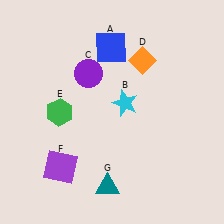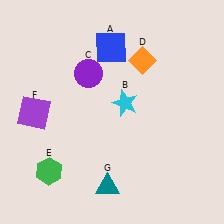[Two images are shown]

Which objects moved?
The objects that moved are: the green hexagon (E), the purple square (F).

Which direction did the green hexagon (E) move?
The green hexagon (E) moved down.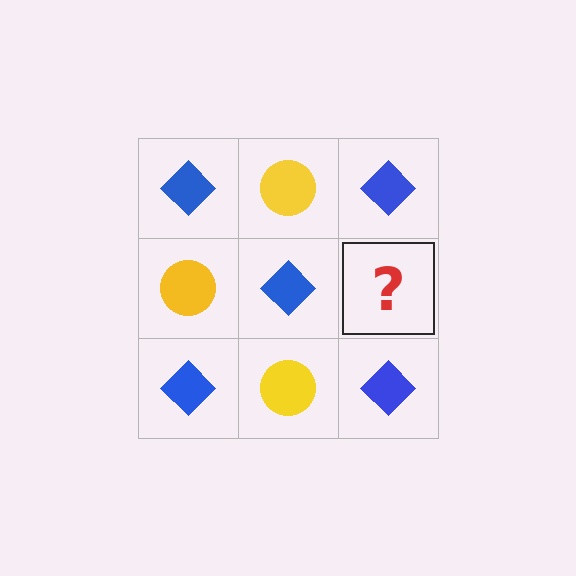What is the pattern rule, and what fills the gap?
The rule is that it alternates blue diamond and yellow circle in a checkerboard pattern. The gap should be filled with a yellow circle.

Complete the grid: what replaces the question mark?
The question mark should be replaced with a yellow circle.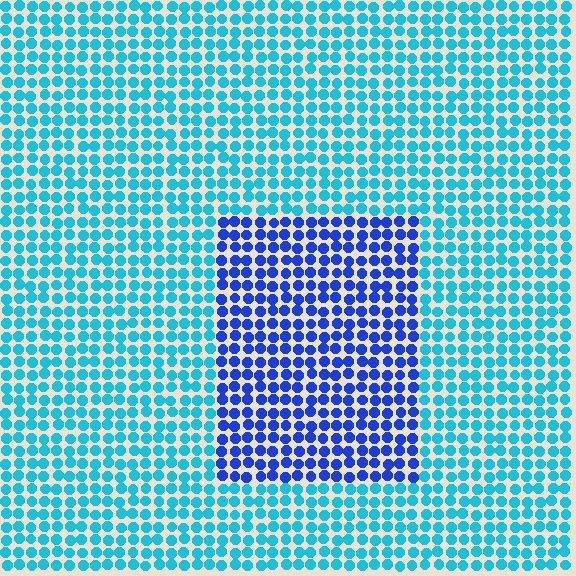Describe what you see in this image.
The image is filled with small cyan elements in a uniform arrangement. A rectangle-shaped region is visible where the elements are tinted to a slightly different hue, forming a subtle color boundary.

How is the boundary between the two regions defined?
The boundary is defined purely by a slight shift in hue (about 42 degrees). Spacing, size, and orientation are identical on both sides.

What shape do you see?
I see a rectangle.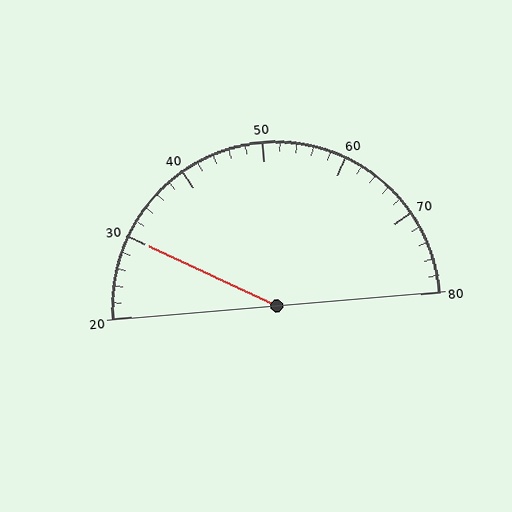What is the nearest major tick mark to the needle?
The nearest major tick mark is 30.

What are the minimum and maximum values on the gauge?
The gauge ranges from 20 to 80.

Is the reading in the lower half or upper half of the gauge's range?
The reading is in the lower half of the range (20 to 80).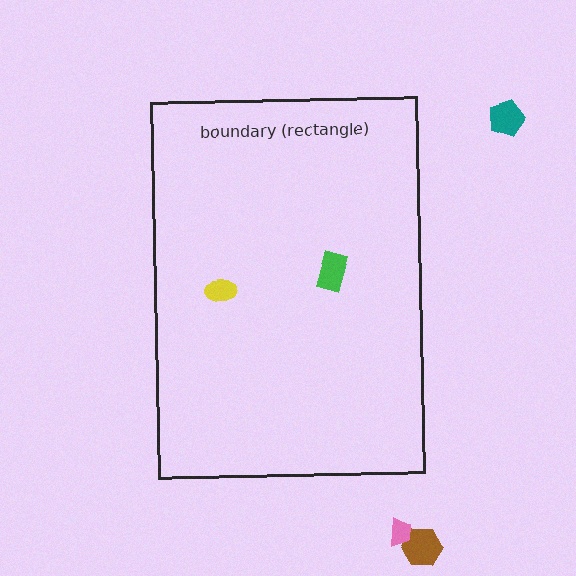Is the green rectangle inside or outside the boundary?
Inside.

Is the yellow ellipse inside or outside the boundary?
Inside.